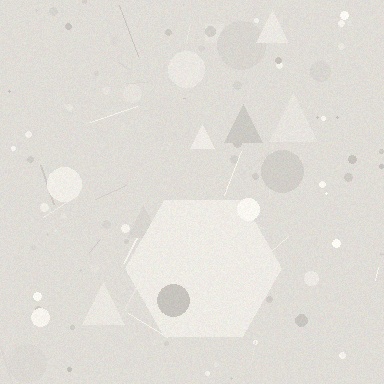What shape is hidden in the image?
A hexagon is hidden in the image.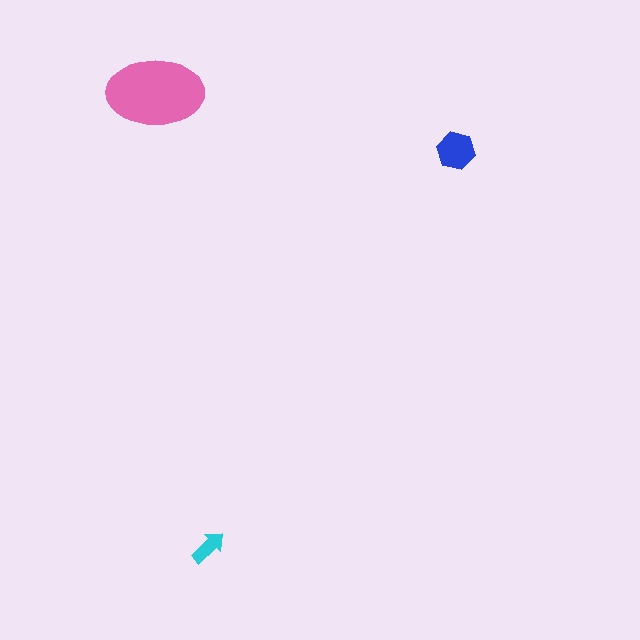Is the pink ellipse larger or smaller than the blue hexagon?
Larger.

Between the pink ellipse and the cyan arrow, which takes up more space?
The pink ellipse.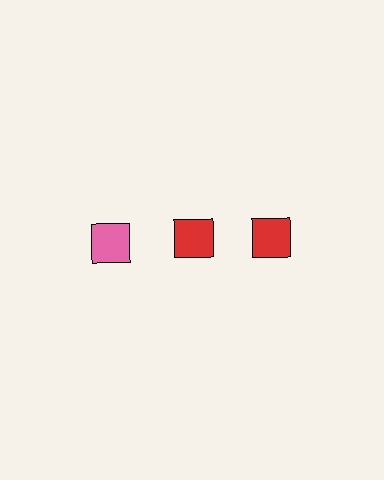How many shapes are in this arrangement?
There are 3 shapes arranged in a grid pattern.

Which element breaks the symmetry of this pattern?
The pink square in the top row, leftmost column breaks the symmetry. All other shapes are red squares.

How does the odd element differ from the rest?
It has a different color: pink instead of red.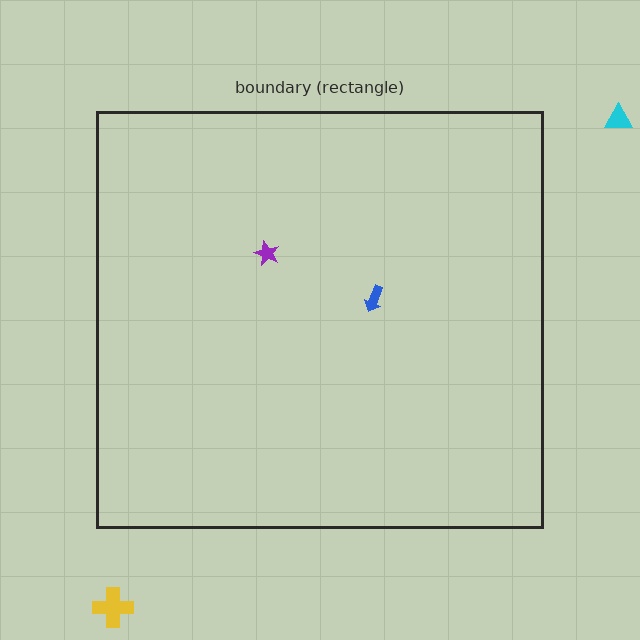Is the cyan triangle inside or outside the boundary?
Outside.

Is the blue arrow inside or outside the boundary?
Inside.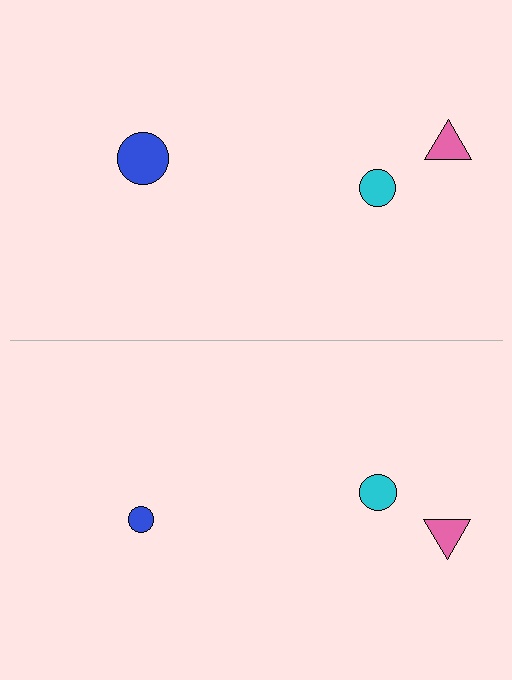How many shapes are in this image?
There are 6 shapes in this image.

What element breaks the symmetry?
The blue circle on the bottom side has a different size than its mirror counterpart.